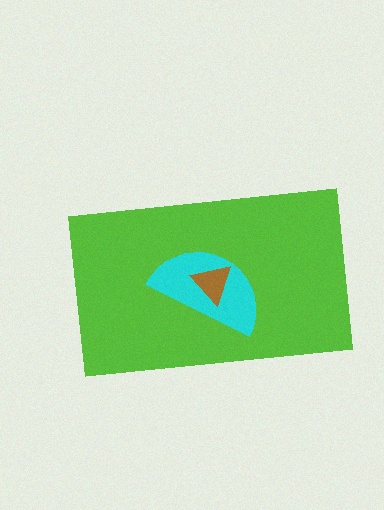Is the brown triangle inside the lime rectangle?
Yes.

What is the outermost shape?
The lime rectangle.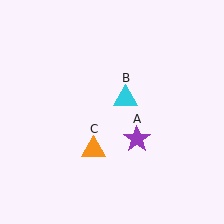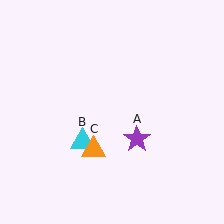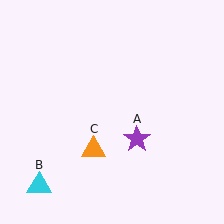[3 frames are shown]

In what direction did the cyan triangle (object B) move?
The cyan triangle (object B) moved down and to the left.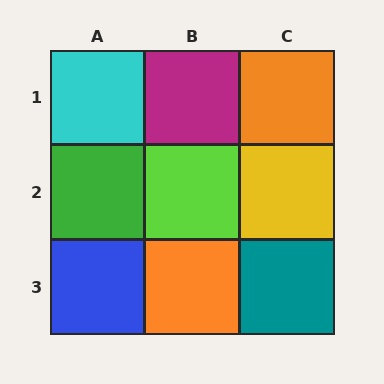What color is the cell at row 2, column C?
Yellow.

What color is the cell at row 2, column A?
Green.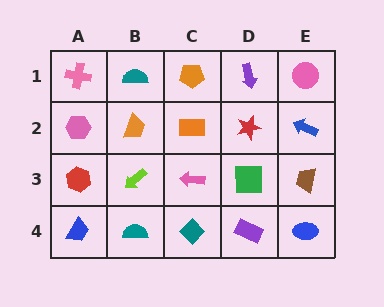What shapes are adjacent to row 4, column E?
A brown trapezoid (row 3, column E), a purple rectangle (row 4, column D).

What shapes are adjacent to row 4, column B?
A lime arrow (row 3, column B), a blue trapezoid (row 4, column A), a teal diamond (row 4, column C).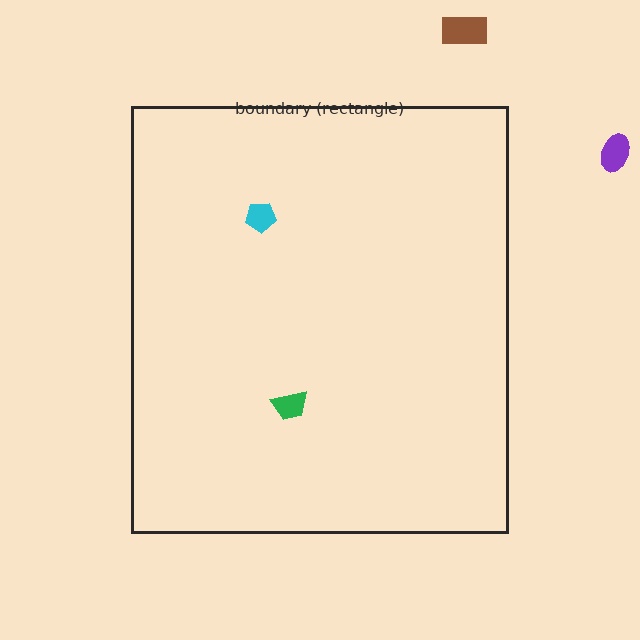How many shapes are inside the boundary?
2 inside, 2 outside.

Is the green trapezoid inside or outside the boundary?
Inside.